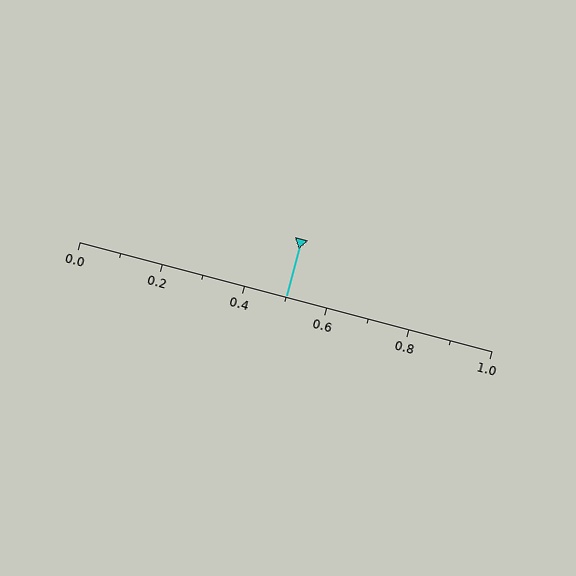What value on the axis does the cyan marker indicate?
The marker indicates approximately 0.5.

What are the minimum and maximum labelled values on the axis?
The axis runs from 0.0 to 1.0.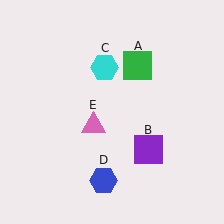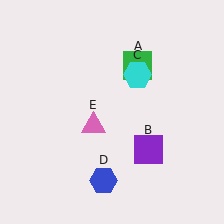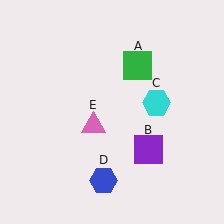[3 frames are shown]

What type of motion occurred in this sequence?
The cyan hexagon (object C) rotated clockwise around the center of the scene.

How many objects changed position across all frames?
1 object changed position: cyan hexagon (object C).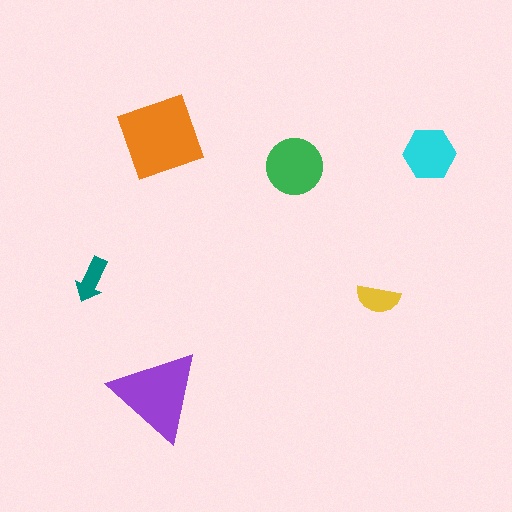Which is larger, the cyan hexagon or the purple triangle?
The purple triangle.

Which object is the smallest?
The teal arrow.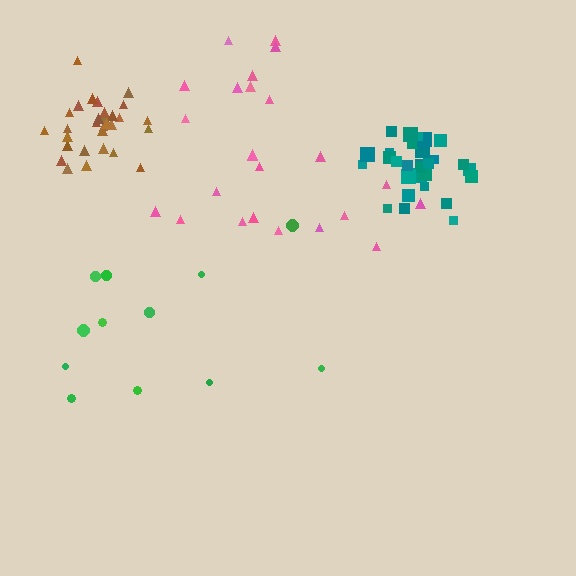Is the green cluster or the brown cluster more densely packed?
Brown.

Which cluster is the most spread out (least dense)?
Green.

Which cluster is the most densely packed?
Teal.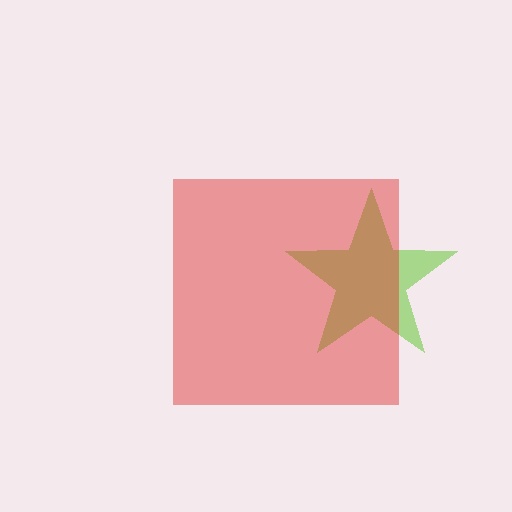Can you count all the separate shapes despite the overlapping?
Yes, there are 2 separate shapes.